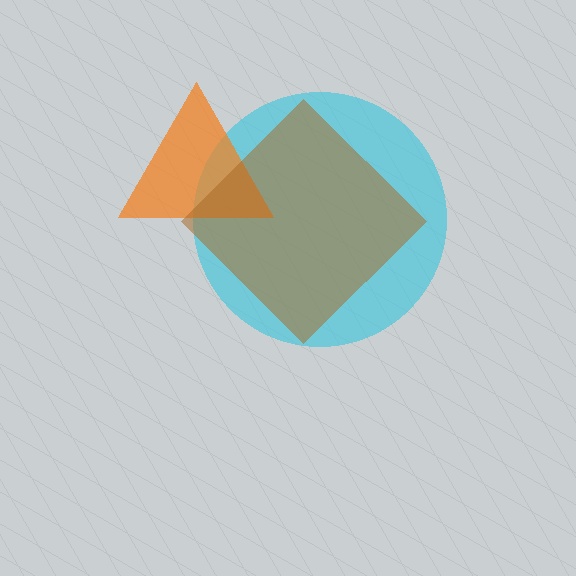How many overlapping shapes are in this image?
There are 3 overlapping shapes in the image.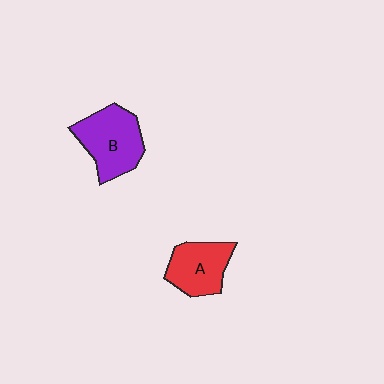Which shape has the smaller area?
Shape A (red).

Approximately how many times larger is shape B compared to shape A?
Approximately 1.3 times.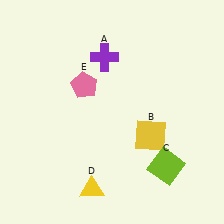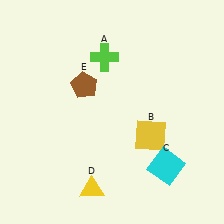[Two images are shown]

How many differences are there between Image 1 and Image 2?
There are 3 differences between the two images.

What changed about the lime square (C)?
In Image 1, C is lime. In Image 2, it changed to cyan.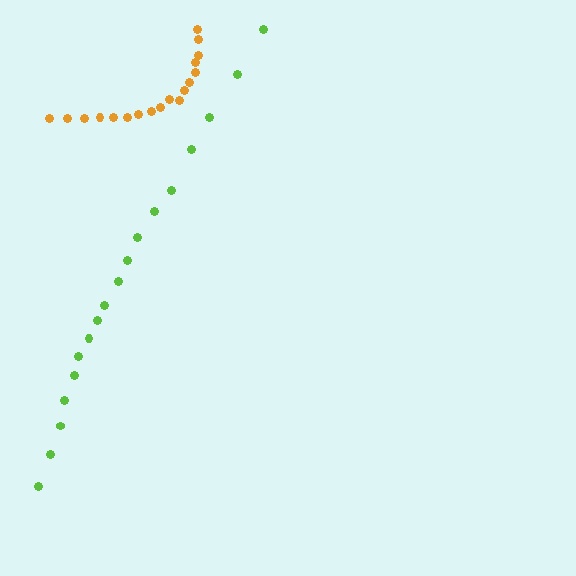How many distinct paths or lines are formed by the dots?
There are 2 distinct paths.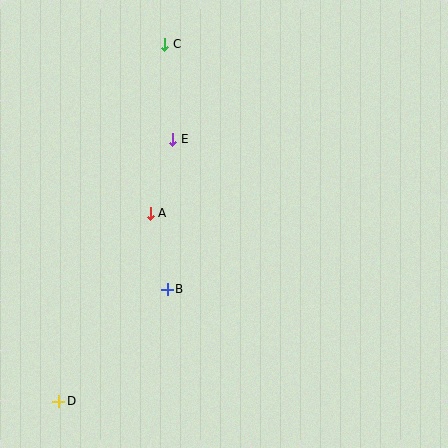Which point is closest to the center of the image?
Point A at (150, 213) is closest to the center.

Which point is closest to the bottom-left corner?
Point D is closest to the bottom-left corner.